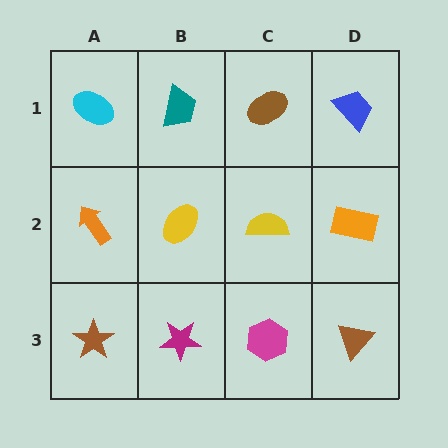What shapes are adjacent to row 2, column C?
A brown ellipse (row 1, column C), a magenta hexagon (row 3, column C), a yellow ellipse (row 2, column B), an orange rectangle (row 2, column D).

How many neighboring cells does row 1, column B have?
3.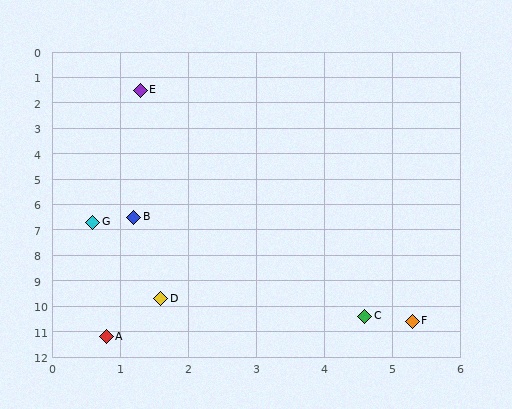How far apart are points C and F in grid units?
Points C and F are about 0.7 grid units apart.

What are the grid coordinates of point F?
Point F is at approximately (5.3, 10.6).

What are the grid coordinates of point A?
Point A is at approximately (0.8, 11.2).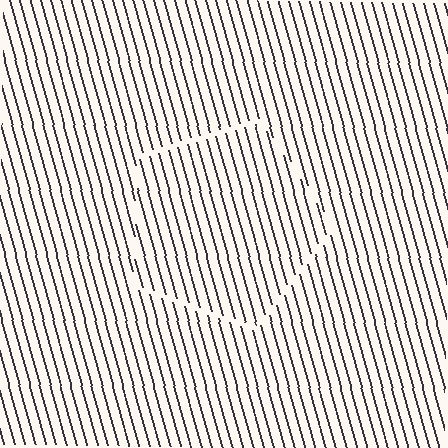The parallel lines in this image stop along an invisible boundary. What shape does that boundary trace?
An illusory pentagon. The interior of the shape contains the same grating, shifted by half a period — the contour is defined by the phase discontinuity where line-ends from the inner and outer gratings abut.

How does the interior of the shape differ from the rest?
The interior of the shape contains the same grating, shifted by half a period — the contour is defined by the phase discontinuity where line-ends from the inner and outer gratings abut.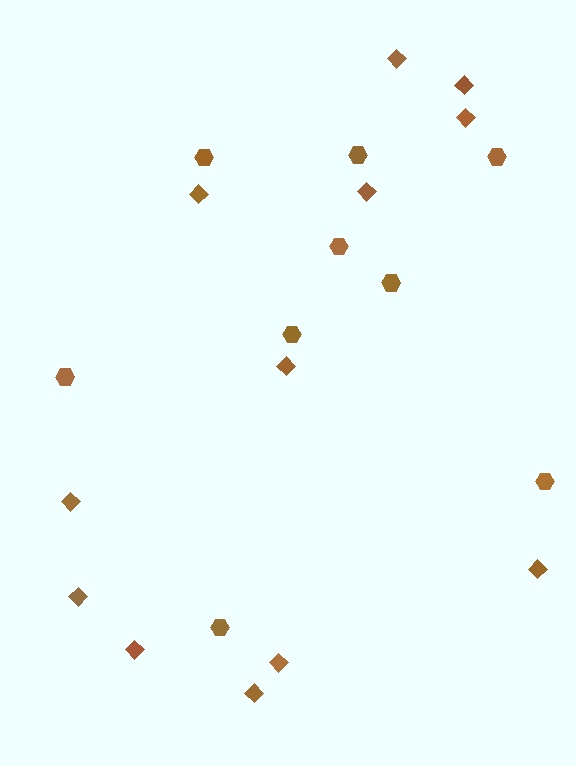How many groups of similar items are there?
There are 2 groups: one group of hexagons (9) and one group of diamonds (12).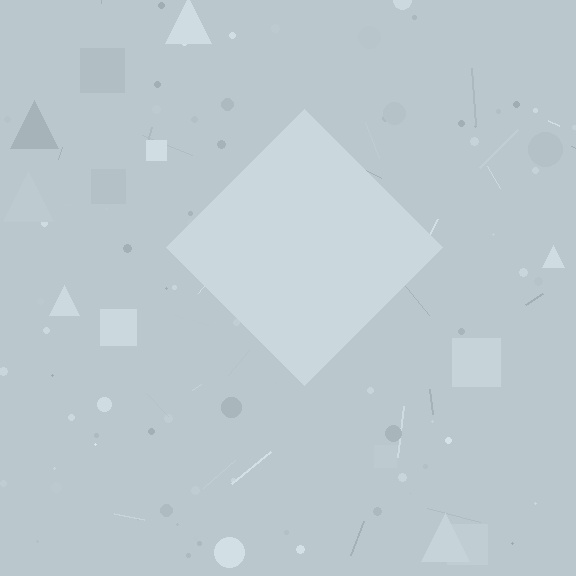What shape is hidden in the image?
A diamond is hidden in the image.